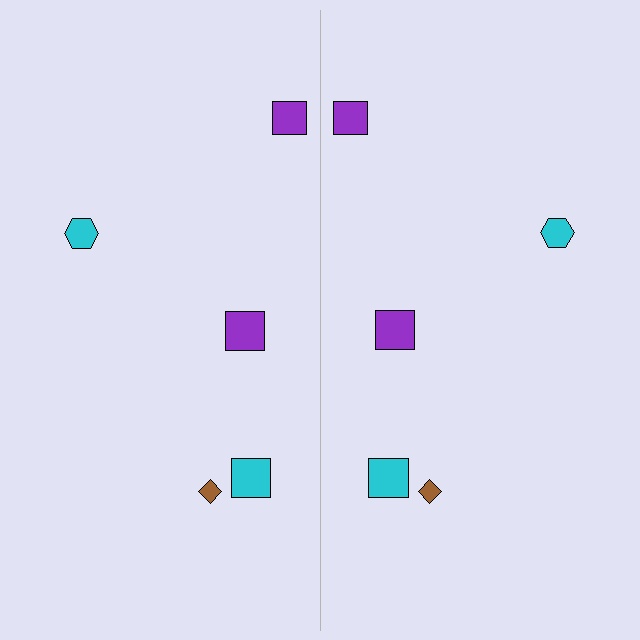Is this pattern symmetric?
Yes, this pattern has bilateral (reflection) symmetry.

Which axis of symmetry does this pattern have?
The pattern has a vertical axis of symmetry running through the center of the image.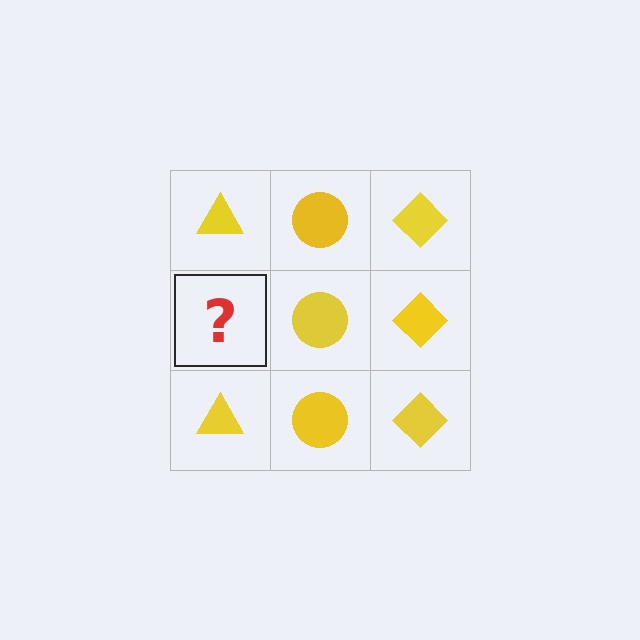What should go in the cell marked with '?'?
The missing cell should contain a yellow triangle.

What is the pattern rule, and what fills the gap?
The rule is that each column has a consistent shape. The gap should be filled with a yellow triangle.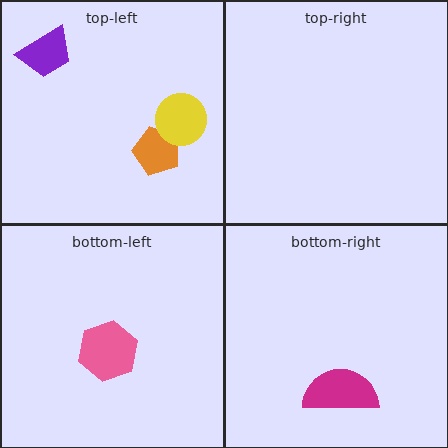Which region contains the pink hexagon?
The bottom-left region.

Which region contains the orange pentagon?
The top-left region.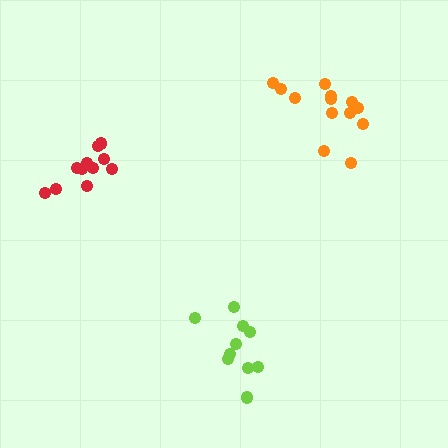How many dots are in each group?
Group 1: 11 dots, Group 2: 13 dots, Group 3: 10 dots (34 total).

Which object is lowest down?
The lime cluster is bottommost.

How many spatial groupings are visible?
There are 3 spatial groupings.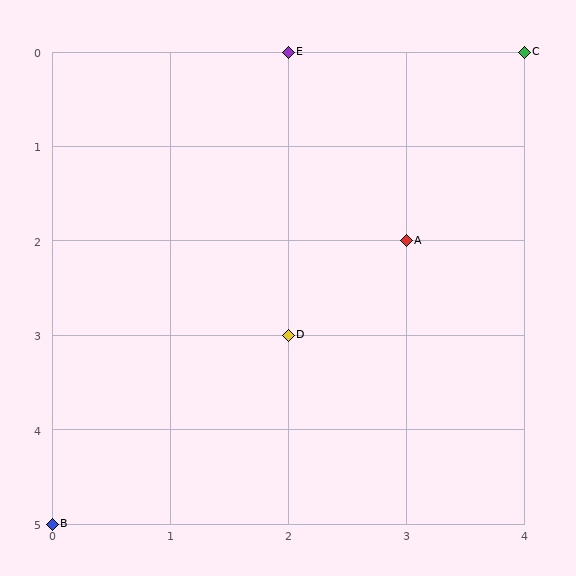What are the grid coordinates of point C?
Point C is at grid coordinates (4, 0).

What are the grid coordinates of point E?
Point E is at grid coordinates (2, 0).